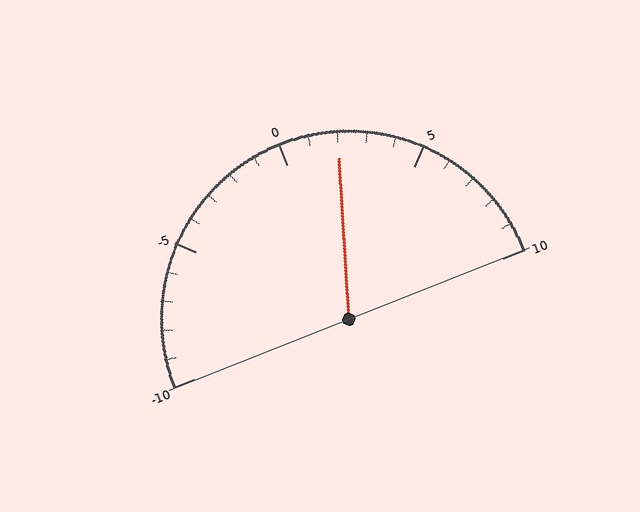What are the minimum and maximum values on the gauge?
The gauge ranges from -10 to 10.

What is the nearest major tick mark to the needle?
The nearest major tick mark is 0.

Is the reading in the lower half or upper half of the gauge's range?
The reading is in the upper half of the range (-10 to 10).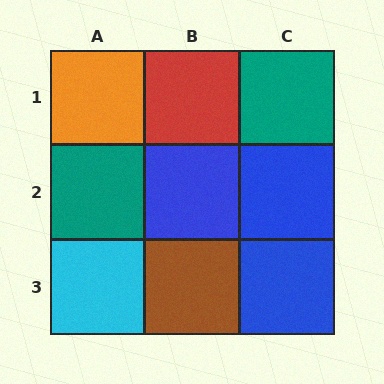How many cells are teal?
2 cells are teal.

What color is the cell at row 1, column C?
Teal.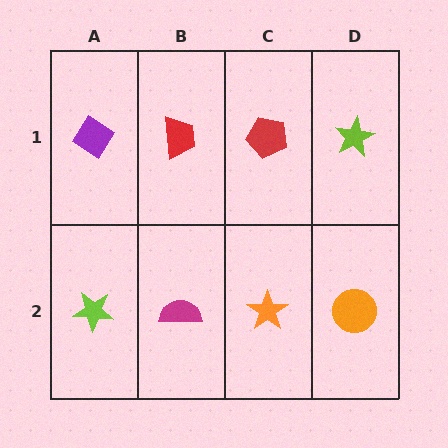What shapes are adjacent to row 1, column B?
A magenta semicircle (row 2, column B), a purple diamond (row 1, column A), a red pentagon (row 1, column C).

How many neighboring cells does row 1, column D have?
2.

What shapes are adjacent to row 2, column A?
A purple diamond (row 1, column A), a magenta semicircle (row 2, column B).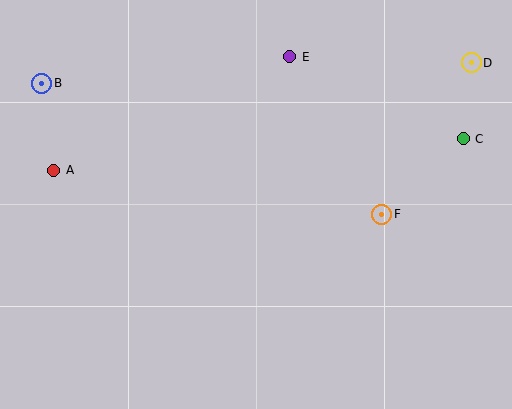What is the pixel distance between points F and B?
The distance between F and B is 365 pixels.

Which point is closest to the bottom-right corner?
Point F is closest to the bottom-right corner.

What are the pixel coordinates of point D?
Point D is at (471, 63).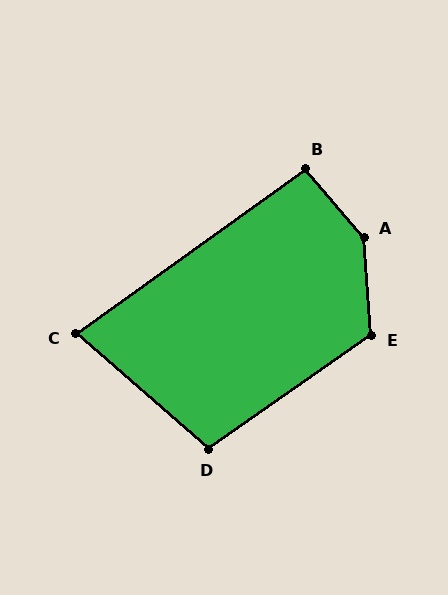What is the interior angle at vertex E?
Approximately 121 degrees (obtuse).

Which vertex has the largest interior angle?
A, at approximately 144 degrees.